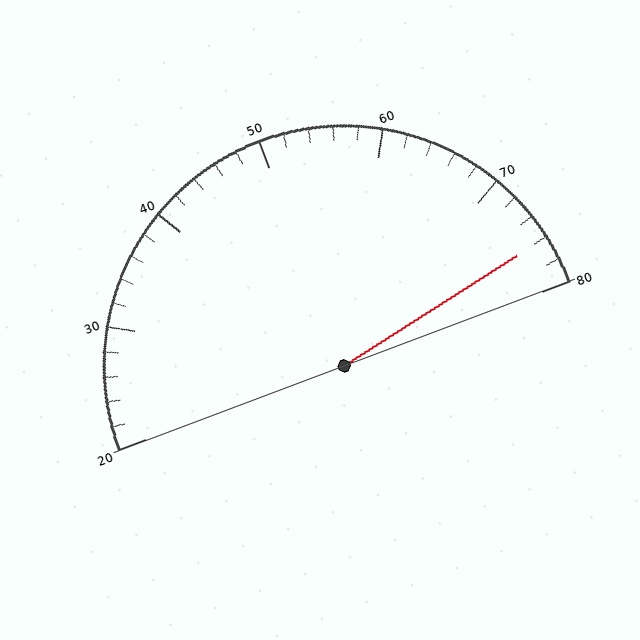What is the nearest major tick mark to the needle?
The nearest major tick mark is 80.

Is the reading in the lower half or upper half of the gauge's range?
The reading is in the upper half of the range (20 to 80).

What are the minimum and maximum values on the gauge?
The gauge ranges from 20 to 80.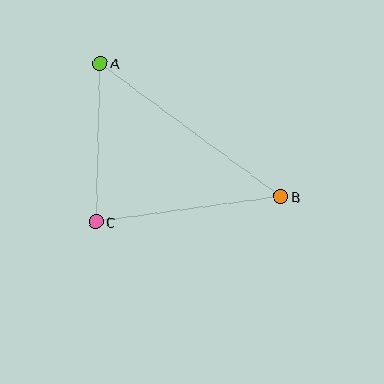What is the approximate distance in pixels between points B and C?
The distance between B and C is approximately 186 pixels.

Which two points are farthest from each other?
Points A and B are farthest from each other.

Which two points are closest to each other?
Points A and C are closest to each other.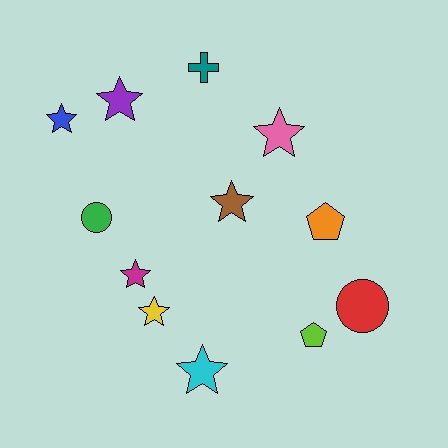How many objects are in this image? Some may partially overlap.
There are 12 objects.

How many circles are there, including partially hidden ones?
There are 2 circles.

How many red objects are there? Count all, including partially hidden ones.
There is 1 red object.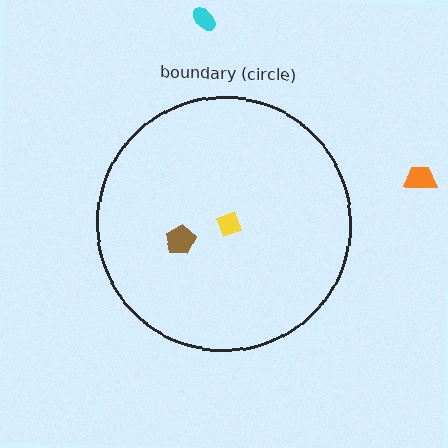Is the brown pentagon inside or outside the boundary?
Inside.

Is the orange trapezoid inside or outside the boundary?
Outside.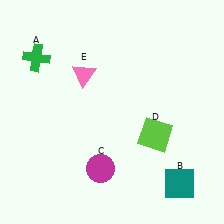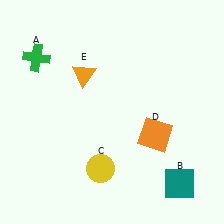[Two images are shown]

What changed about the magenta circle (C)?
In Image 1, C is magenta. In Image 2, it changed to yellow.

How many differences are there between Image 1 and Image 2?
There are 3 differences between the two images.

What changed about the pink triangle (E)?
In Image 1, E is pink. In Image 2, it changed to orange.